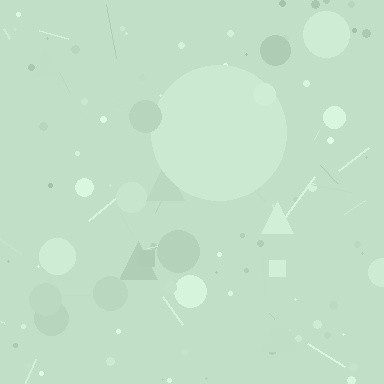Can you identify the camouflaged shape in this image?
The camouflaged shape is a circle.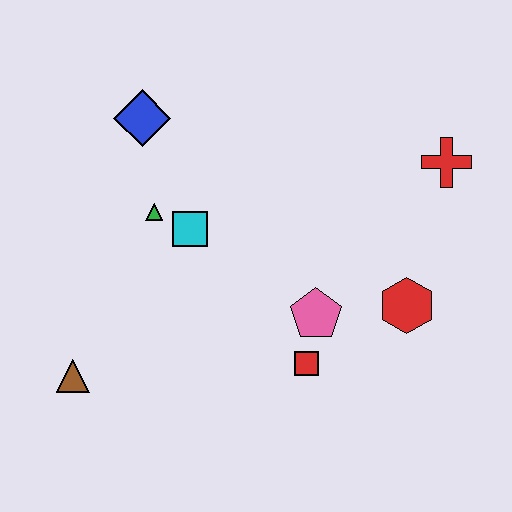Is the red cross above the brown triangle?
Yes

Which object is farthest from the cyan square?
The red cross is farthest from the cyan square.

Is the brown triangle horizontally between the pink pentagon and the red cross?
No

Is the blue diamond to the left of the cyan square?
Yes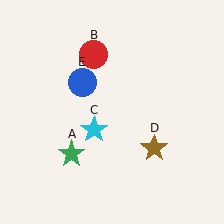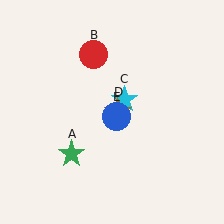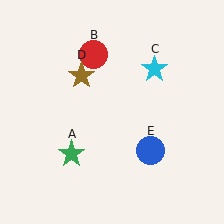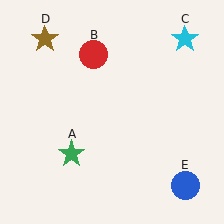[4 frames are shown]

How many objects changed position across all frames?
3 objects changed position: cyan star (object C), brown star (object D), blue circle (object E).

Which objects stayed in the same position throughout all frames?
Green star (object A) and red circle (object B) remained stationary.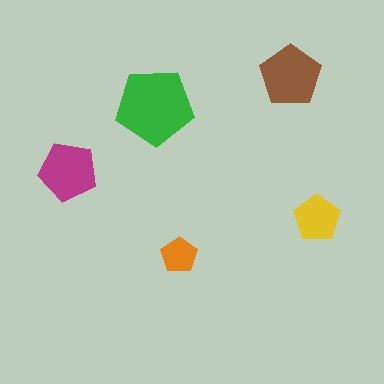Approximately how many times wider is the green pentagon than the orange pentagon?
About 2 times wider.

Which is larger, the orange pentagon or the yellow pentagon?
The yellow one.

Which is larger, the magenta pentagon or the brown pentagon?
The brown one.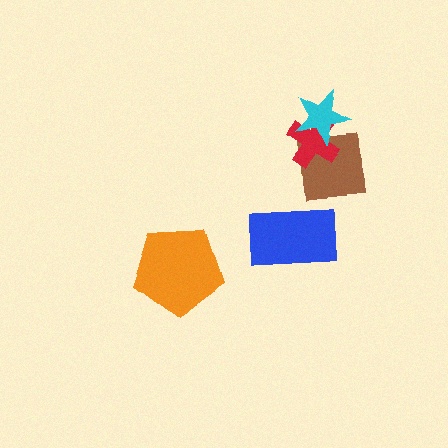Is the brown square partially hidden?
Yes, it is partially covered by another shape.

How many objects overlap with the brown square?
2 objects overlap with the brown square.